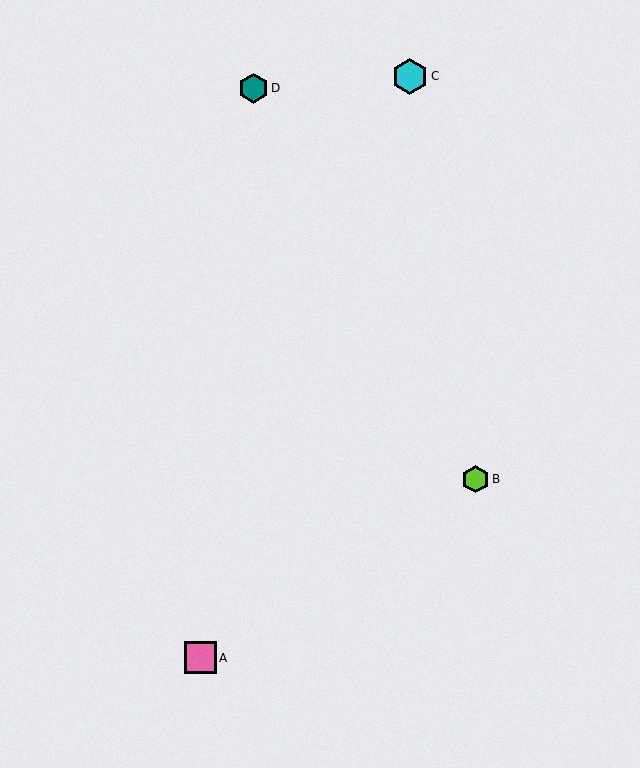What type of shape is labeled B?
Shape B is a lime hexagon.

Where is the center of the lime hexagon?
The center of the lime hexagon is at (476, 479).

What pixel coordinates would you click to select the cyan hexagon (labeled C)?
Click at (410, 76) to select the cyan hexagon C.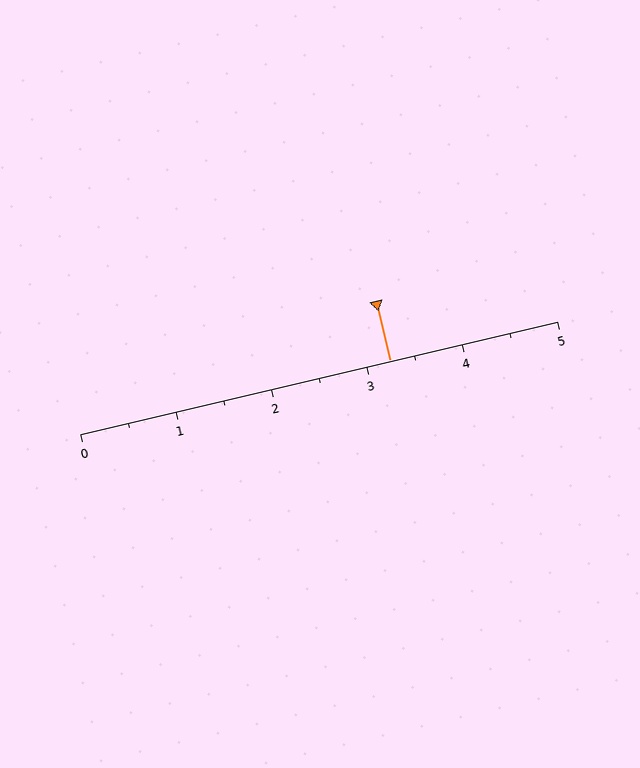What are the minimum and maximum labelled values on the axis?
The axis runs from 0 to 5.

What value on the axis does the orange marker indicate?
The marker indicates approximately 3.2.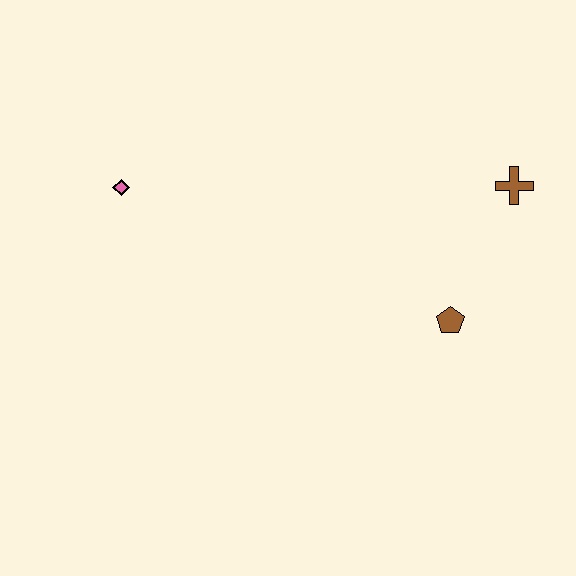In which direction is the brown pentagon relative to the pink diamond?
The brown pentagon is to the right of the pink diamond.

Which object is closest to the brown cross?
The brown pentagon is closest to the brown cross.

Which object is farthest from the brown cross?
The pink diamond is farthest from the brown cross.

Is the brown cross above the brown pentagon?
Yes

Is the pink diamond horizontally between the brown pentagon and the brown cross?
No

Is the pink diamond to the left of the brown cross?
Yes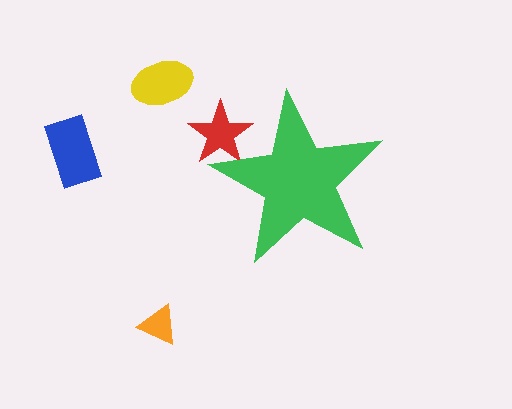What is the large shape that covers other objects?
A green star.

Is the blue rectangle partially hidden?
No, the blue rectangle is fully visible.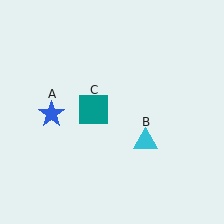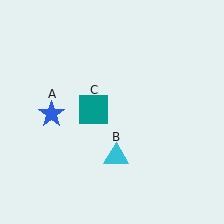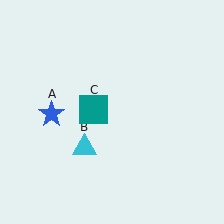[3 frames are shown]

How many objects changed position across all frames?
1 object changed position: cyan triangle (object B).